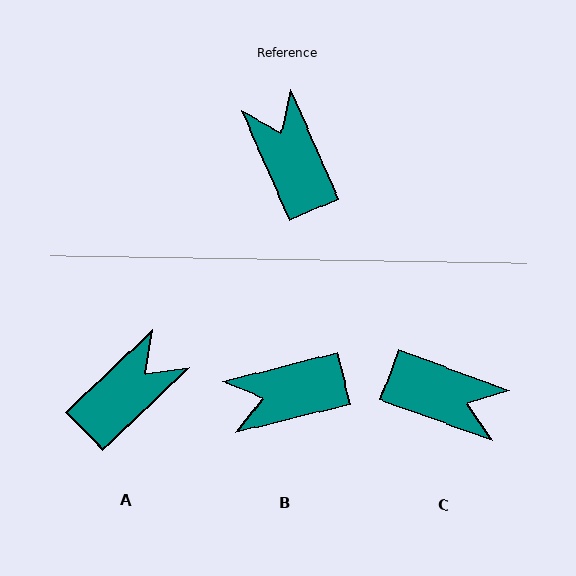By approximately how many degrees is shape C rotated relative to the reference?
Approximately 134 degrees clockwise.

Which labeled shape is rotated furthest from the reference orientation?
C, about 134 degrees away.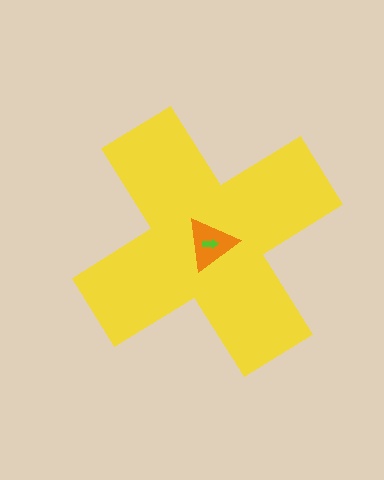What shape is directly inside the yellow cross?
The orange triangle.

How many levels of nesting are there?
3.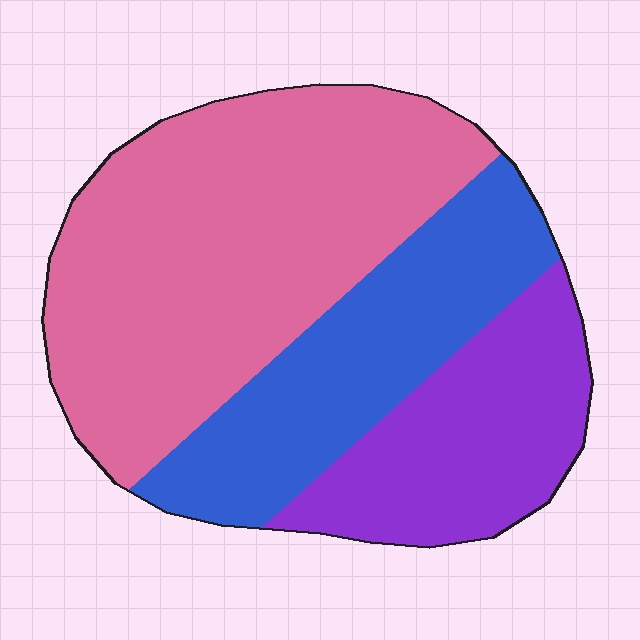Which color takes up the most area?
Pink, at roughly 50%.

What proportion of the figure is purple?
Purple covers 23% of the figure.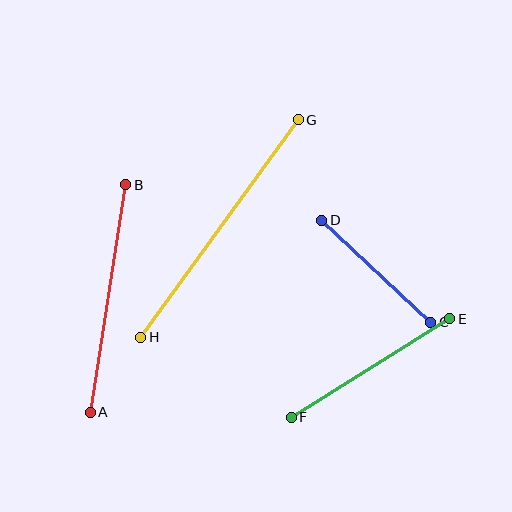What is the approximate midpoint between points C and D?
The midpoint is at approximately (376, 271) pixels.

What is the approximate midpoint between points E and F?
The midpoint is at approximately (370, 368) pixels.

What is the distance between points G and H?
The distance is approximately 268 pixels.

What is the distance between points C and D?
The distance is approximately 149 pixels.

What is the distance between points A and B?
The distance is approximately 230 pixels.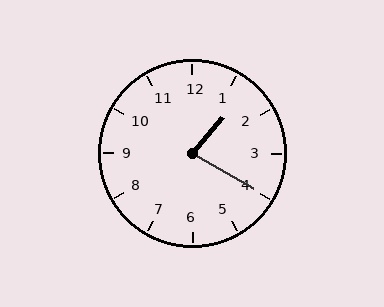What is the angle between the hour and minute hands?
Approximately 80 degrees.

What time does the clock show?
1:20.